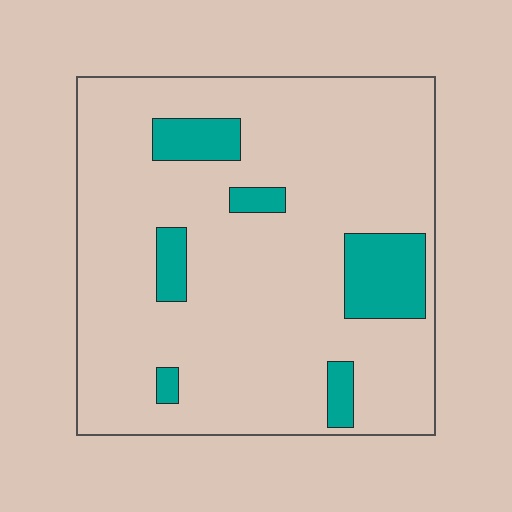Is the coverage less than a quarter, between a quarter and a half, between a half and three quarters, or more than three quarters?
Less than a quarter.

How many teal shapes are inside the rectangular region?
6.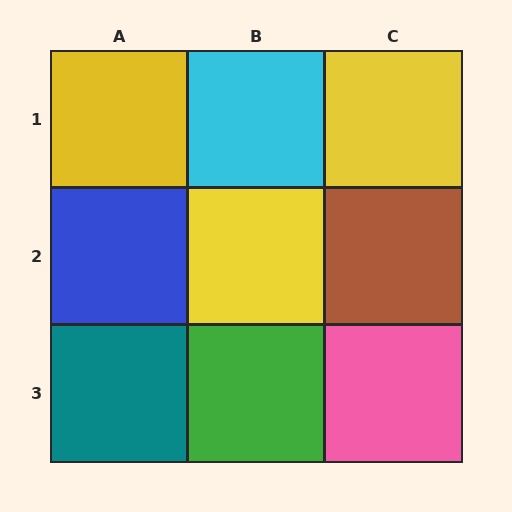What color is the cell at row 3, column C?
Pink.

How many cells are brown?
1 cell is brown.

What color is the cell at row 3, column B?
Green.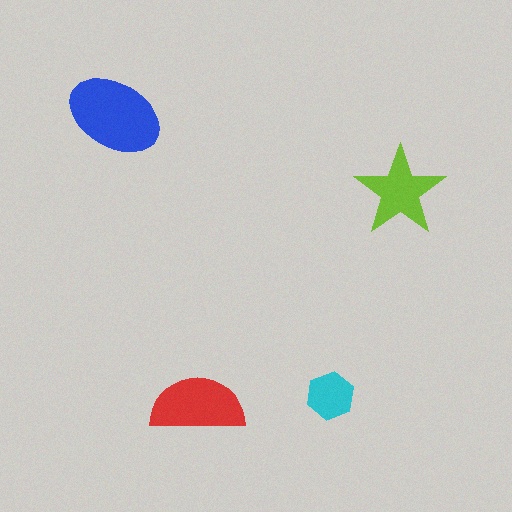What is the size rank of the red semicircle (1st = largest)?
2nd.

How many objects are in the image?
There are 4 objects in the image.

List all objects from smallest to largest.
The cyan hexagon, the lime star, the red semicircle, the blue ellipse.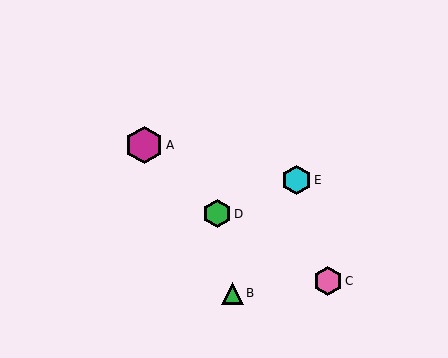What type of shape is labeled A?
Shape A is a magenta hexagon.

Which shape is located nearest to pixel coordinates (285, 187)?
The cyan hexagon (labeled E) at (296, 180) is nearest to that location.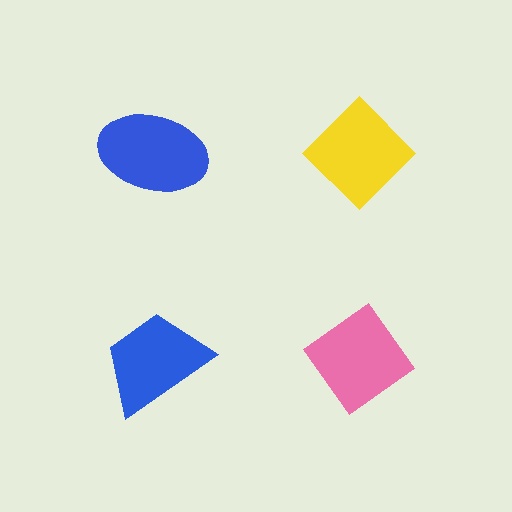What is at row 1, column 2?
A yellow diamond.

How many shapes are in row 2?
2 shapes.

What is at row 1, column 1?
A blue ellipse.